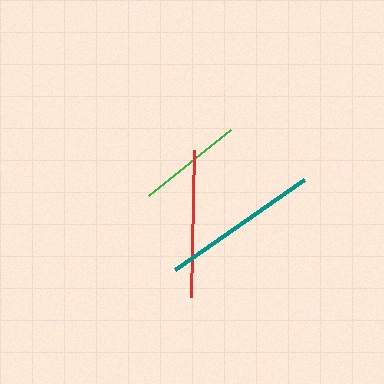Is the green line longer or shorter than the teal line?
The teal line is longer than the green line.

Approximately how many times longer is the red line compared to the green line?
The red line is approximately 1.4 times the length of the green line.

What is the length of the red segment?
The red segment is approximately 147 pixels long.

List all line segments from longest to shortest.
From longest to shortest: teal, red, green.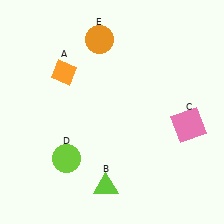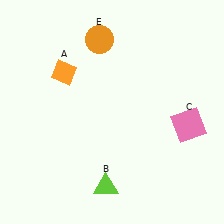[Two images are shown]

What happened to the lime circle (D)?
The lime circle (D) was removed in Image 2. It was in the bottom-left area of Image 1.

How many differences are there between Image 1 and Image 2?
There is 1 difference between the two images.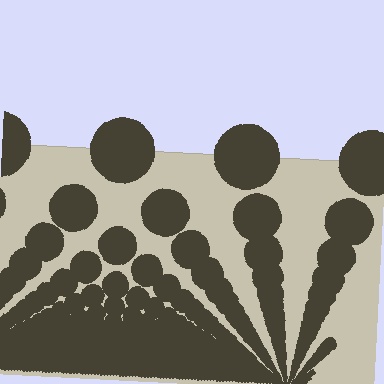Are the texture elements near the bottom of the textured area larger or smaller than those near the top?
Smaller. The gradient is inverted — elements near the bottom are smaller and denser.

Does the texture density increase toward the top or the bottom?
Density increases toward the bottom.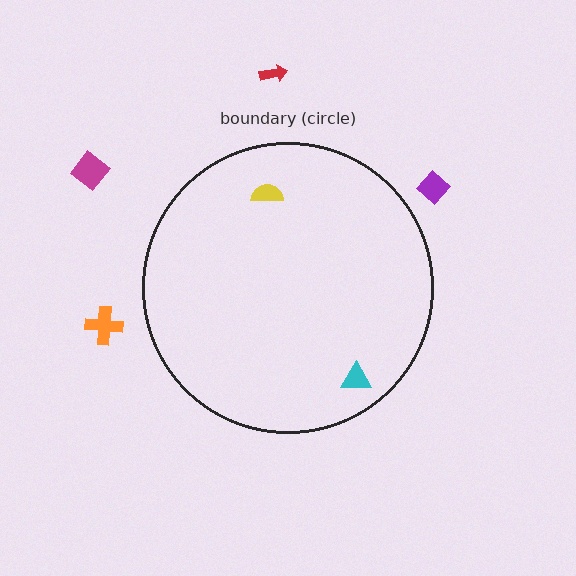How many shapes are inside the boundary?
2 inside, 4 outside.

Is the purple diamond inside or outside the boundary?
Outside.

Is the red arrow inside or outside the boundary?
Outside.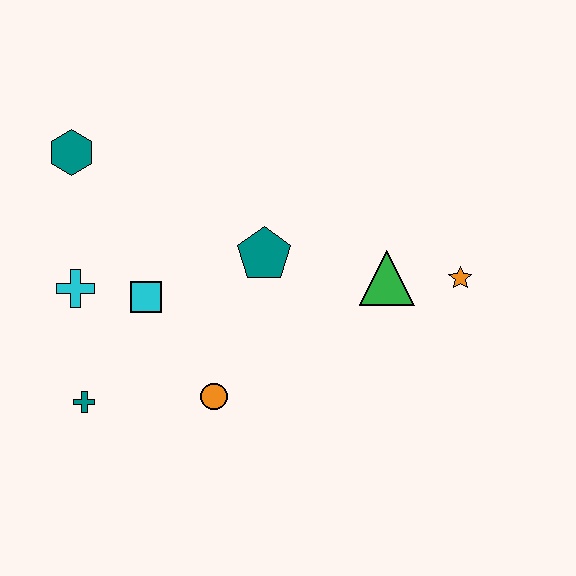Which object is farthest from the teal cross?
The orange star is farthest from the teal cross.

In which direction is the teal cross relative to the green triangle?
The teal cross is to the left of the green triangle.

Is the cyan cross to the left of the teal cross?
Yes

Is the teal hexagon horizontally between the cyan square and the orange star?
No